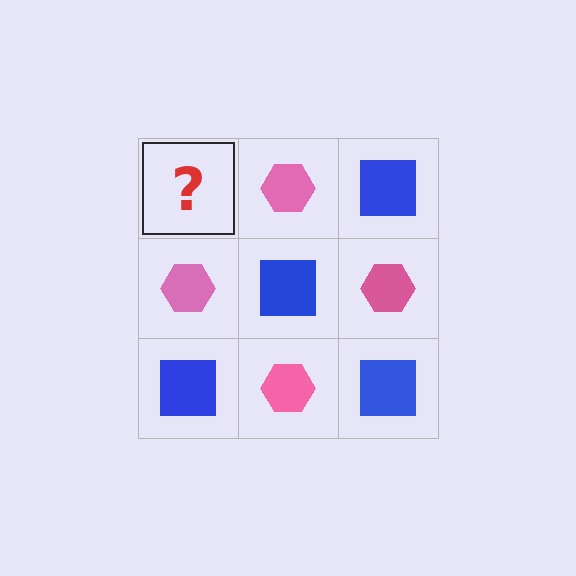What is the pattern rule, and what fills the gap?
The rule is that it alternates blue square and pink hexagon in a checkerboard pattern. The gap should be filled with a blue square.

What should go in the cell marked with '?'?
The missing cell should contain a blue square.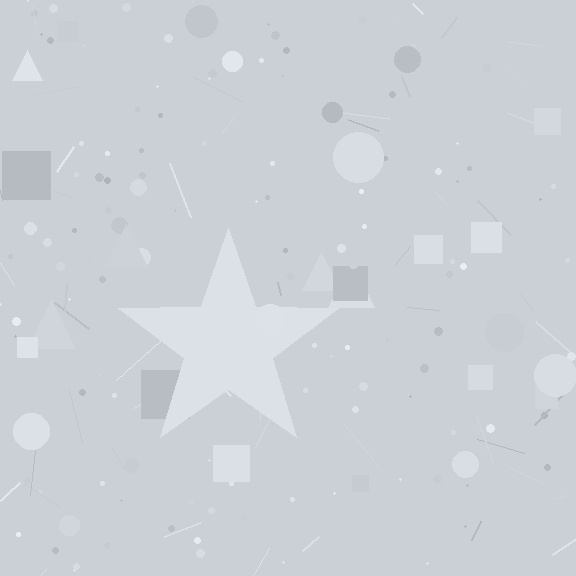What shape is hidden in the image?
A star is hidden in the image.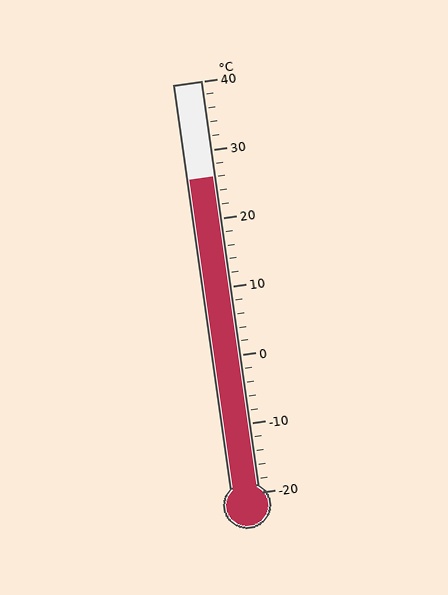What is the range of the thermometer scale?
The thermometer scale ranges from -20°C to 40°C.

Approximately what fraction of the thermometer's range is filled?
The thermometer is filled to approximately 75% of its range.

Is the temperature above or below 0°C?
The temperature is above 0°C.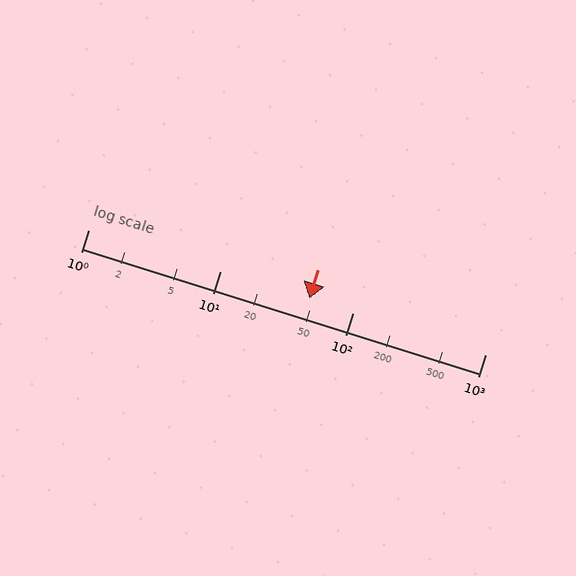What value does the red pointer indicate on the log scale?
The pointer indicates approximately 47.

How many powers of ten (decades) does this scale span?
The scale spans 3 decades, from 1 to 1000.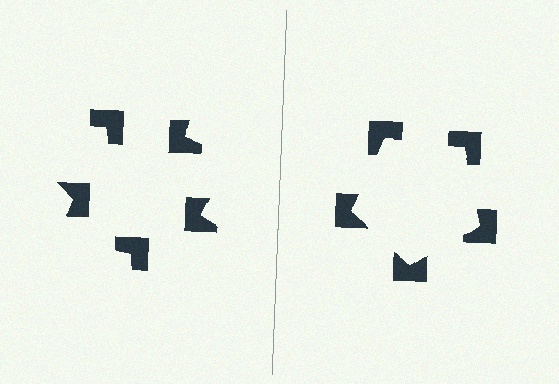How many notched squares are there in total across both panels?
10 — 5 on each side.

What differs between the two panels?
The notched squares are positioned identically on both sides; only the wedge orientations differ. On the right they align to a pentagon; on the left they are misaligned.